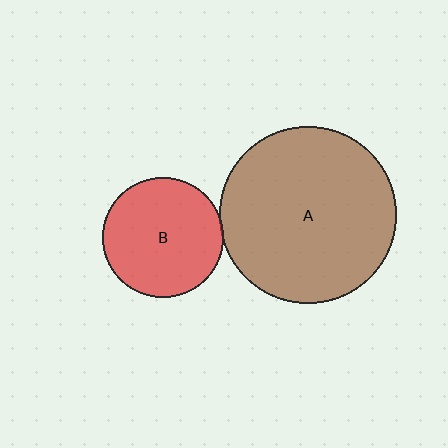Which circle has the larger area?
Circle A (brown).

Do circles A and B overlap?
Yes.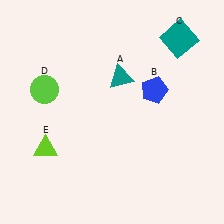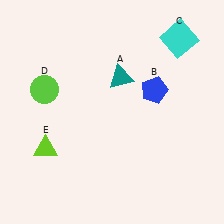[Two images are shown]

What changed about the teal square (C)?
In Image 1, C is teal. In Image 2, it changed to cyan.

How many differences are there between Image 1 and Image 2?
There is 1 difference between the two images.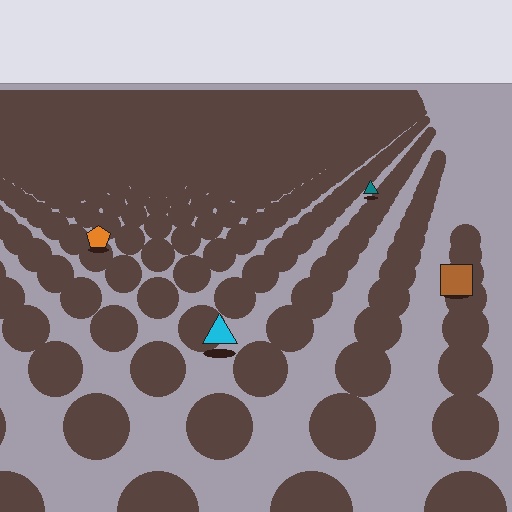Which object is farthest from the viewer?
The teal triangle is farthest from the viewer. It appears smaller and the ground texture around it is denser.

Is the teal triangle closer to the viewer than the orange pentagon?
No. The orange pentagon is closer — you can tell from the texture gradient: the ground texture is coarser near it.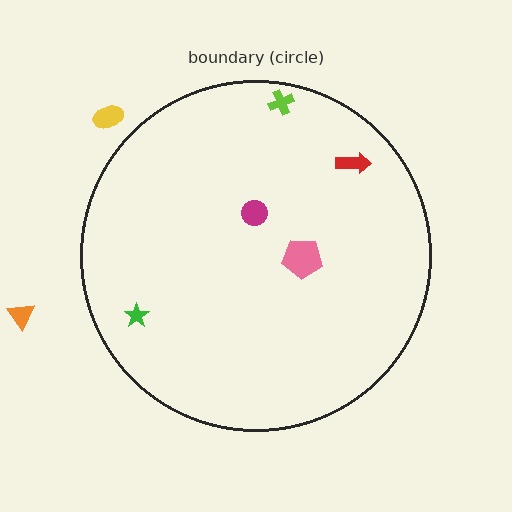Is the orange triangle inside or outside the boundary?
Outside.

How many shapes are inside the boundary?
5 inside, 2 outside.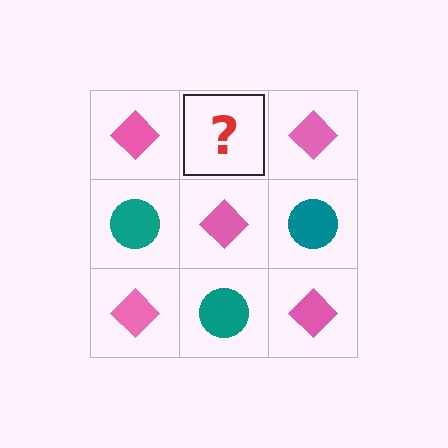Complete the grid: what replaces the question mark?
The question mark should be replaced with a teal circle.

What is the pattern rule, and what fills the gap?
The rule is that it alternates pink diamond and teal circle in a checkerboard pattern. The gap should be filled with a teal circle.